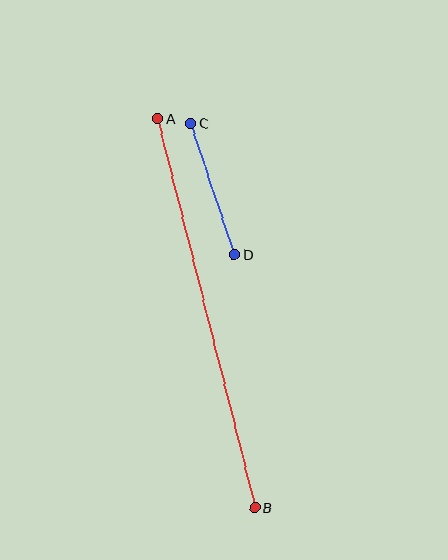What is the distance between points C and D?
The distance is approximately 138 pixels.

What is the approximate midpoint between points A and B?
The midpoint is at approximately (206, 313) pixels.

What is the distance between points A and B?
The distance is approximately 401 pixels.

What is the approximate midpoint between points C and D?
The midpoint is at approximately (213, 189) pixels.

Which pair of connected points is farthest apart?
Points A and B are farthest apart.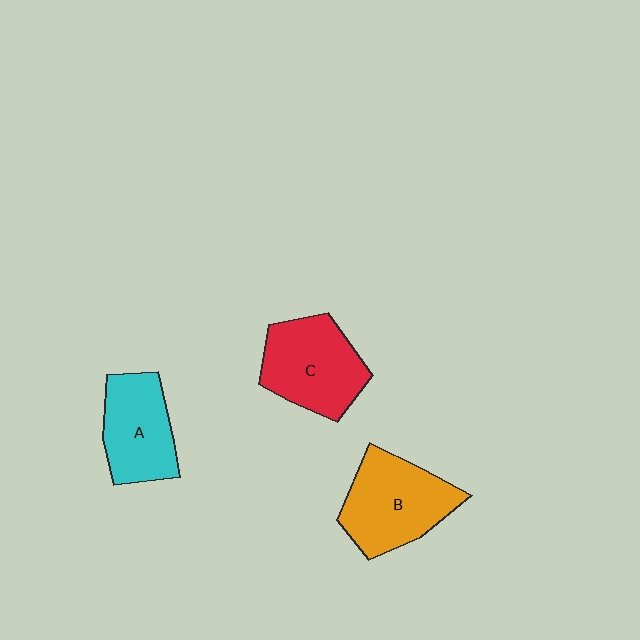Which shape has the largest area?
Shape B (orange).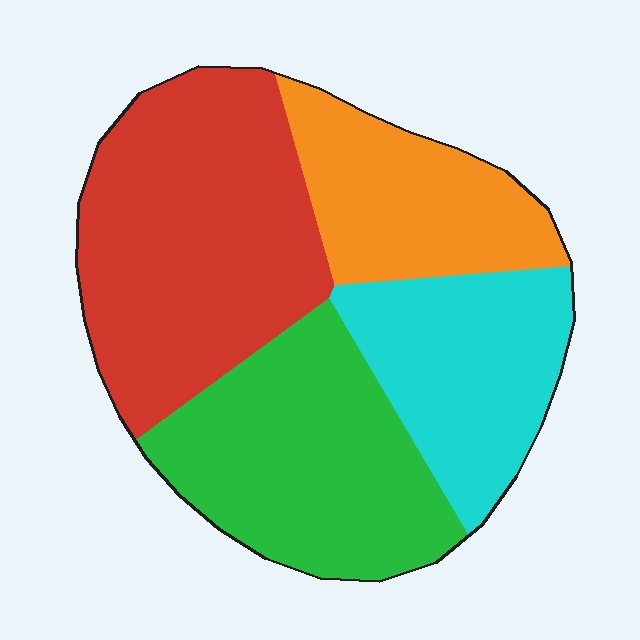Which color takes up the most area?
Red, at roughly 35%.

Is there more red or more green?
Red.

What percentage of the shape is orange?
Orange takes up about one sixth (1/6) of the shape.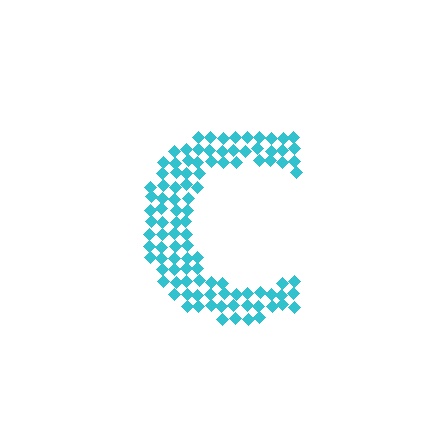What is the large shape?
The large shape is the letter C.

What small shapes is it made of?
It is made of small diamonds.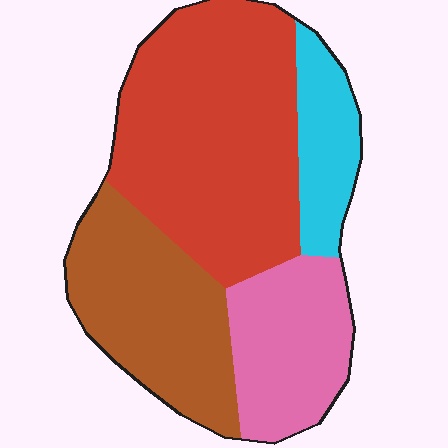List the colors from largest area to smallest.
From largest to smallest: red, brown, pink, cyan.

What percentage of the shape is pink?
Pink covers 19% of the shape.